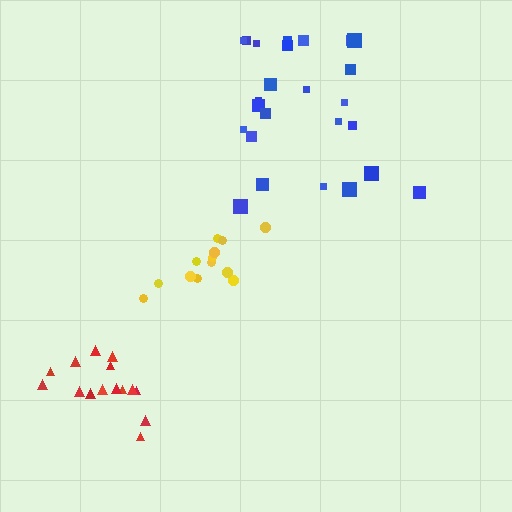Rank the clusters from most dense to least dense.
red, yellow, blue.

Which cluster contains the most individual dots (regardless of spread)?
Blue (25).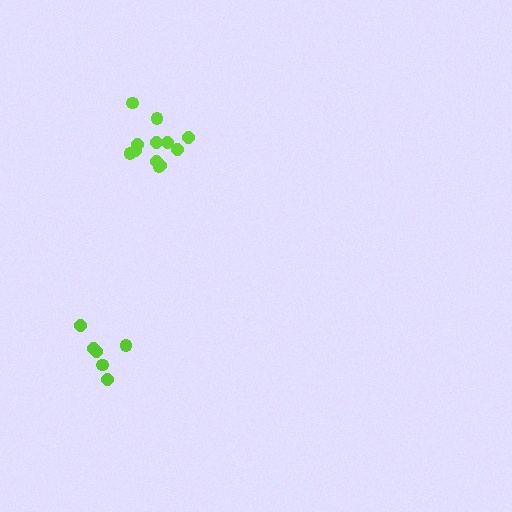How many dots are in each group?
Group 1: 12 dots, Group 2: 6 dots (18 total).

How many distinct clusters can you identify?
There are 2 distinct clusters.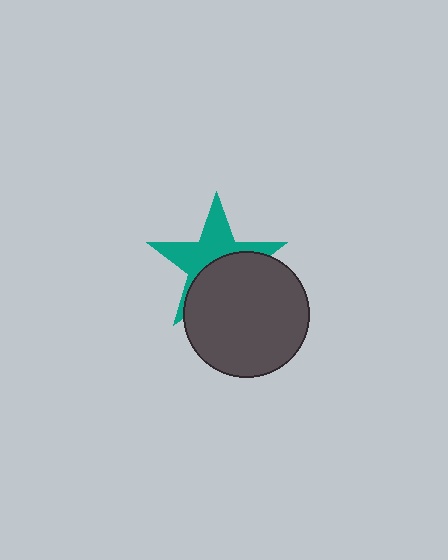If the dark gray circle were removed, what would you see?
You would see the complete teal star.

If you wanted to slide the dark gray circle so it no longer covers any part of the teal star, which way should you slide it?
Slide it down — that is the most direct way to separate the two shapes.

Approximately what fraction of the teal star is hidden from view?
Roughly 48% of the teal star is hidden behind the dark gray circle.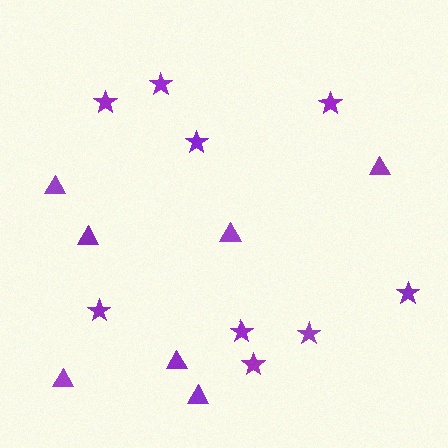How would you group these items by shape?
There are 2 groups: one group of stars (9) and one group of triangles (7).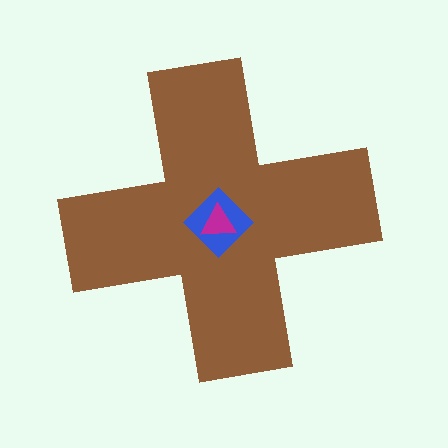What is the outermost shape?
The brown cross.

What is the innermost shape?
The magenta triangle.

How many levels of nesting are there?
3.